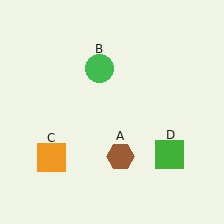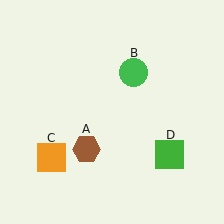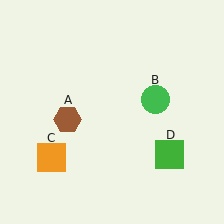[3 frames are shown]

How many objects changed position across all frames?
2 objects changed position: brown hexagon (object A), green circle (object B).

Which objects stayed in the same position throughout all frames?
Orange square (object C) and green square (object D) remained stationary.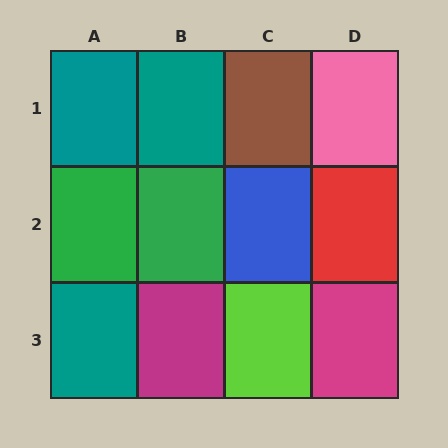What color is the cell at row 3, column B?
Magenta.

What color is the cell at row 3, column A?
Teal.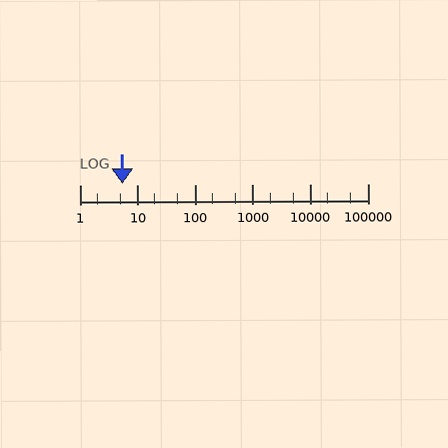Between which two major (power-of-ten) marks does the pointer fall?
The pointer is between 1 and 10.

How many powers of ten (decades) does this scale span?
The scale spans 5 decades, from 1 to 100000.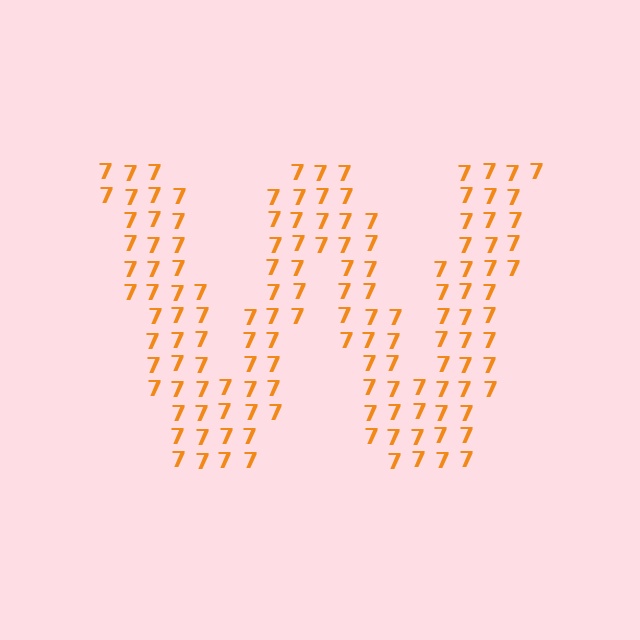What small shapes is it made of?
It is made of small digit 7's.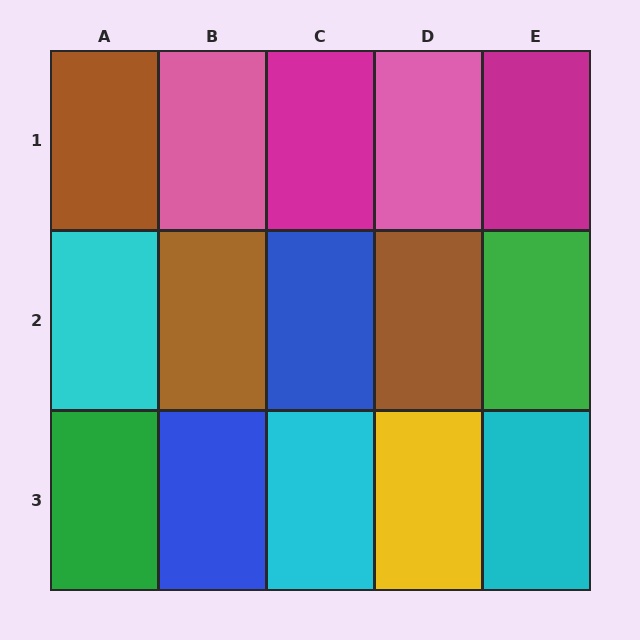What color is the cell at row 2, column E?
Green.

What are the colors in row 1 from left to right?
Brown, pink, magenta, pink, magenta.